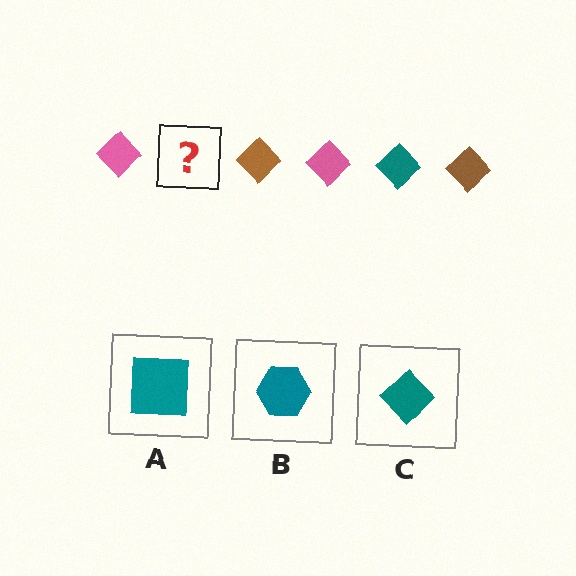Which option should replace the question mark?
Option C.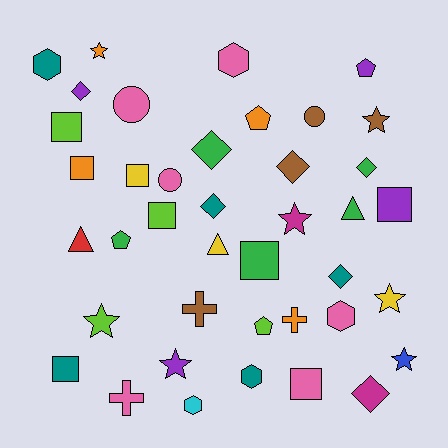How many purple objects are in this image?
There are 4 purple objects.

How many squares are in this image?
There are 8 squares.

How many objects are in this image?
There are 40 objects.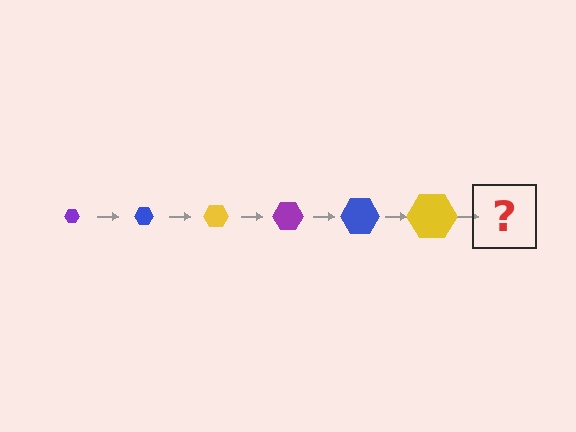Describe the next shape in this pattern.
It should be a purple hexagon, larger than the previous one.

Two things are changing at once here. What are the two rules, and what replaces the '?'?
The two rules are that the hexagon grows larger each step and the color cycles through purple, blue, and yellow. The '?' should be a purple hexagon, larger than the previous one.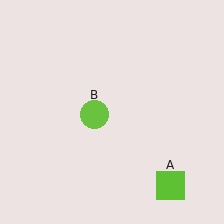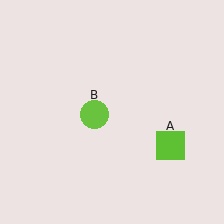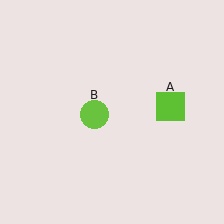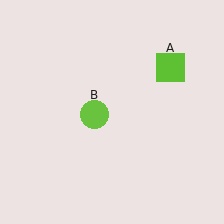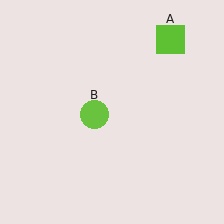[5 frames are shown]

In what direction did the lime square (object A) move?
The lime square (object A) moved up.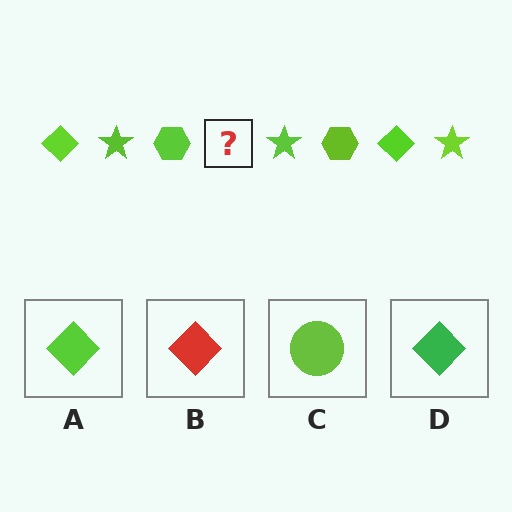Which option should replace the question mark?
Option A.